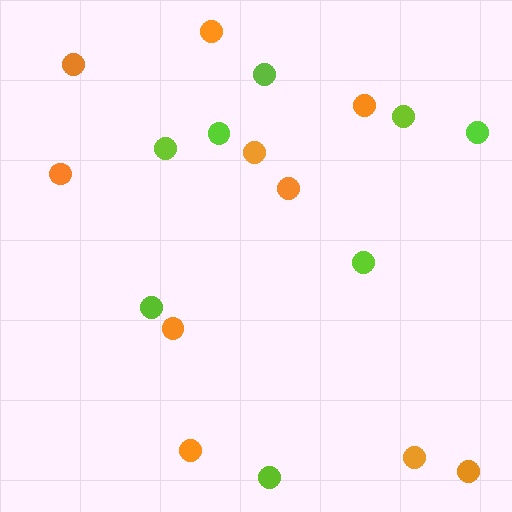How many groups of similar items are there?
There are 2 groups: one group of lime circles (8) and one group of orange circles (10).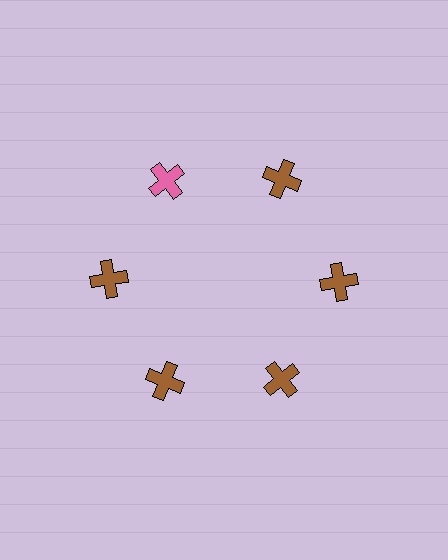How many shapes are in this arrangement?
There are 6 shapes arranged in a ring pattern.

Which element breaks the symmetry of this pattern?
The pink cross at roughly the 11 o'clock position breaks the symmetry. All other shapes are brown crosses.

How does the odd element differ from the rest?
It has a different color: pink instead of brown.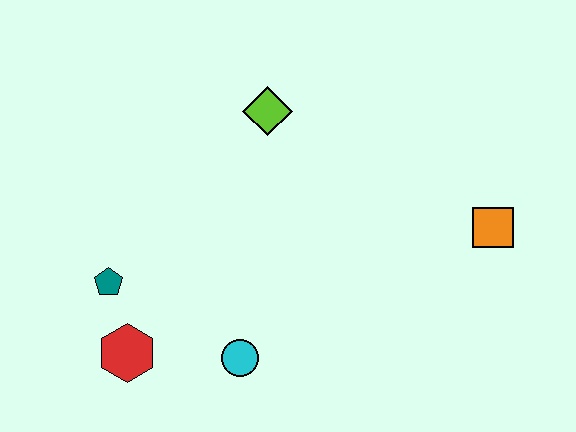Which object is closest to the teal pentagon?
The red hexagon is closest to the teal pentagon.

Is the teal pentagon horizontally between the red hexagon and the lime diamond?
No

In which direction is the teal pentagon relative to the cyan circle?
The teal pentagon is to the left of the cyan circle.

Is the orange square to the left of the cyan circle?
No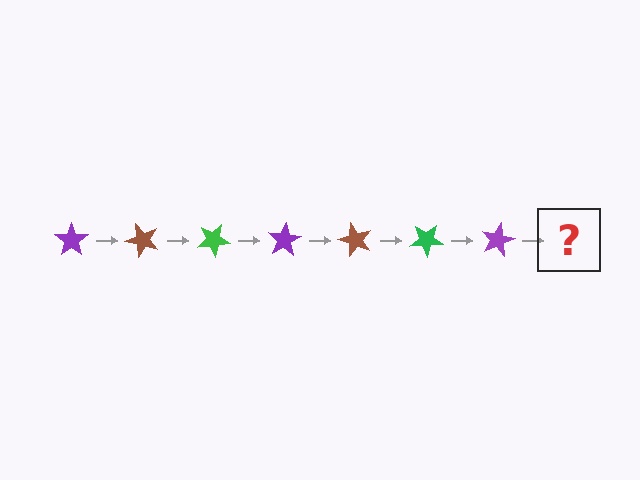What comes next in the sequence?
The next element should be a brown star, rotated 350 degrees from the start.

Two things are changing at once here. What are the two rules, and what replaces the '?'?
The two rules are that it rotates 50 degrees each step and the color cycles through purple, brown, and green. The '?' should be a brown star, rotated 350 degrees from the start.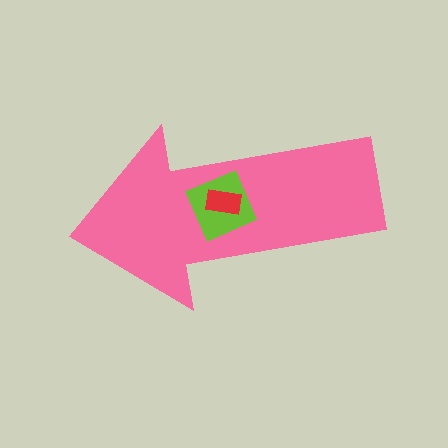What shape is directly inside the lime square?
The red rectangle.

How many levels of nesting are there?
3.